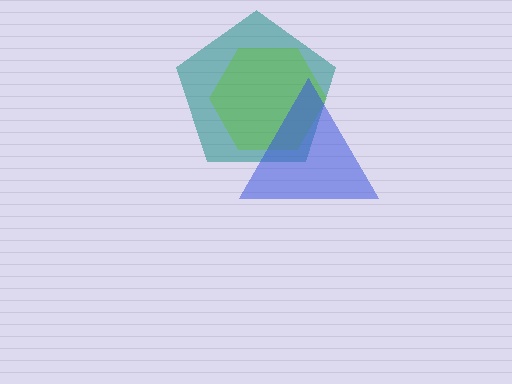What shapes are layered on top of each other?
The layered shapes are: a teal pentagon, a lime hexagon, a blue triangle.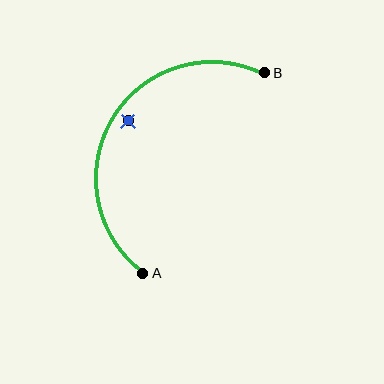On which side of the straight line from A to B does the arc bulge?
The arc bulges to the left of the straight line connecting A and B.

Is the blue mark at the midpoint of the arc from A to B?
No — the blue mark does not lie on the arc at all. It sits slightly inside the curve.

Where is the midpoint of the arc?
The arc midpoint is the point on the curve farthest from the straight line joining A and B. It sits to the left of that line.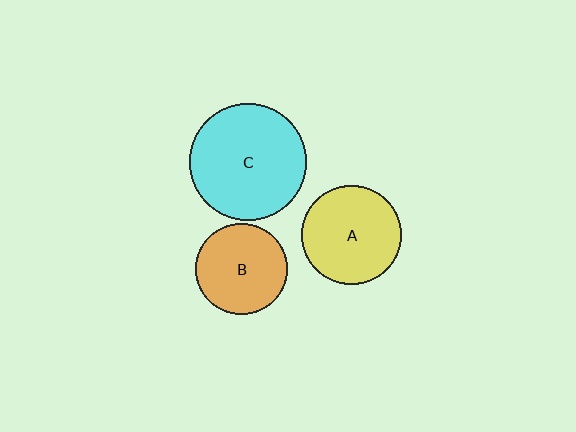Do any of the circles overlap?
No, none of the circles overlap.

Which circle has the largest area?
Circle C (cyan).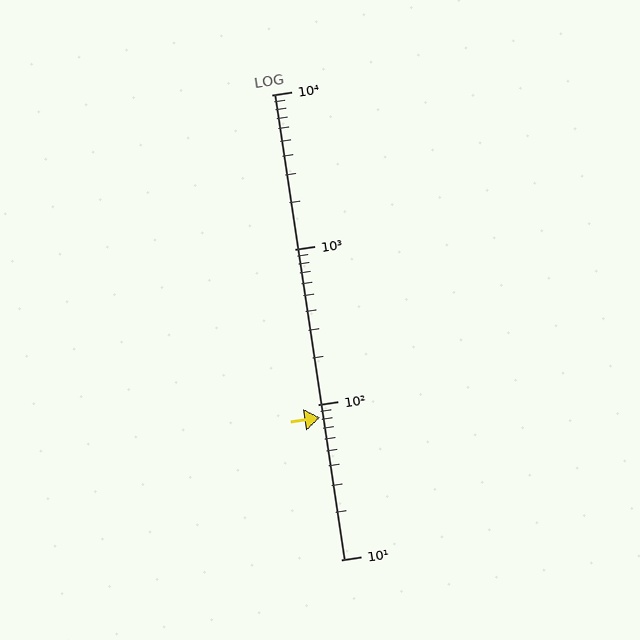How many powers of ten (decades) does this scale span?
The scale spans 3 decades, from 10 to 10000.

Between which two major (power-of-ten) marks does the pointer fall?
The pointer is between 10 and 100.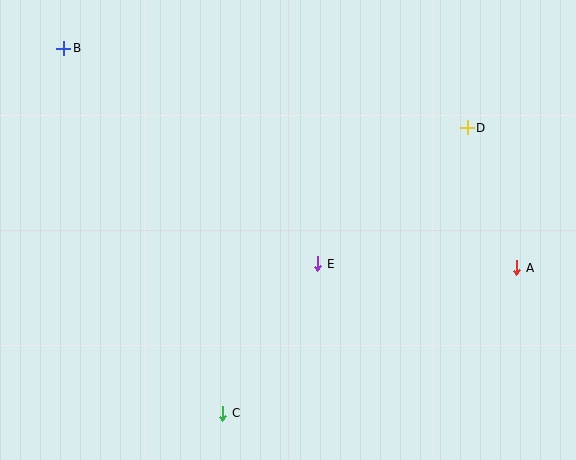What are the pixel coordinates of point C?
Point C is at (223, 413).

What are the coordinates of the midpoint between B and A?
The midpoint between B and A is at (290, 158).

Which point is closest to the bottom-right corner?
Point A is closest to the bottom-right corner.